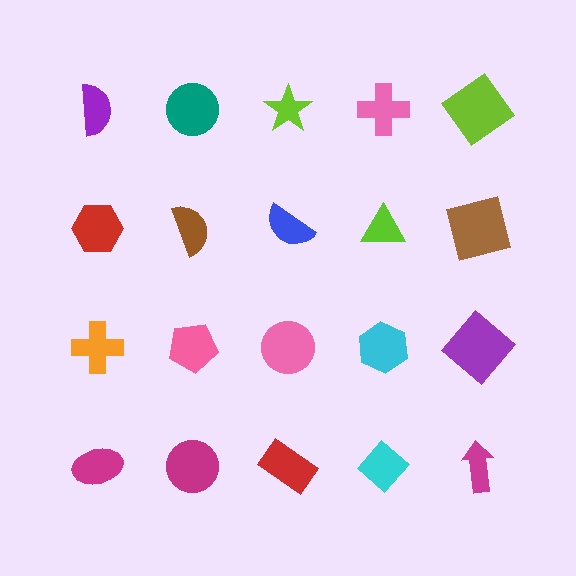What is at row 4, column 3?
A red rectangle.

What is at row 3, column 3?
A pink circle.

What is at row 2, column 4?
A lime triangle.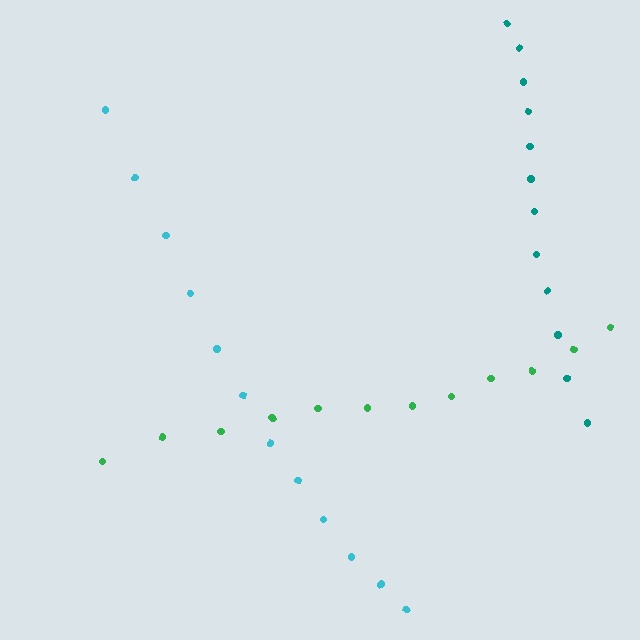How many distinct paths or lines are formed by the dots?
There are 3 distinct paths.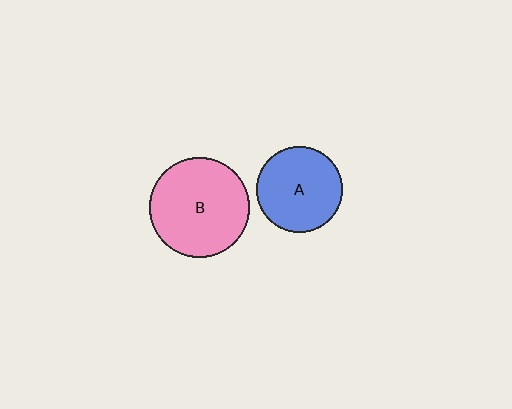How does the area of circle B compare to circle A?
Approximately 1.3 times.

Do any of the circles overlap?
No, none of the circles overlap.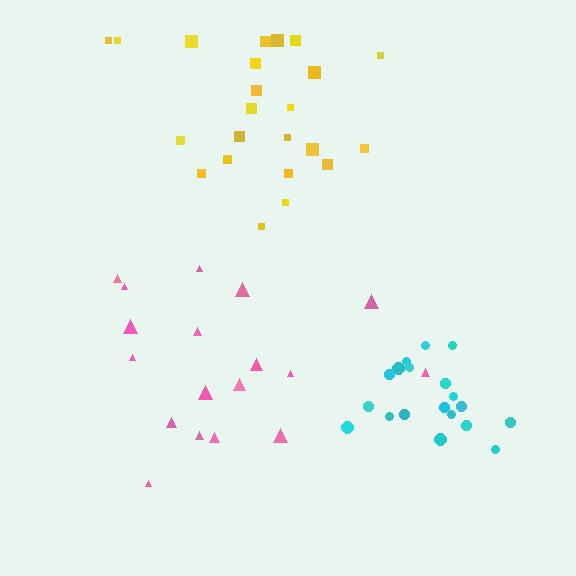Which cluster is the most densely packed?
Cyan.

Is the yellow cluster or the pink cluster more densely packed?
Yellow.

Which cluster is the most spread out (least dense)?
Pink.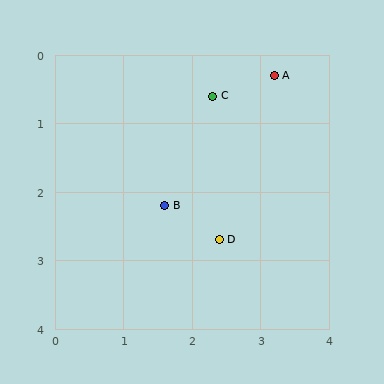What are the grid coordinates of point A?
Point A is at approximately (3.2, 0.3).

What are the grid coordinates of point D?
Point D is at approximately (2.4, 2.7).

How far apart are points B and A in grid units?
Points B and A are about 2.5 grid units apart.